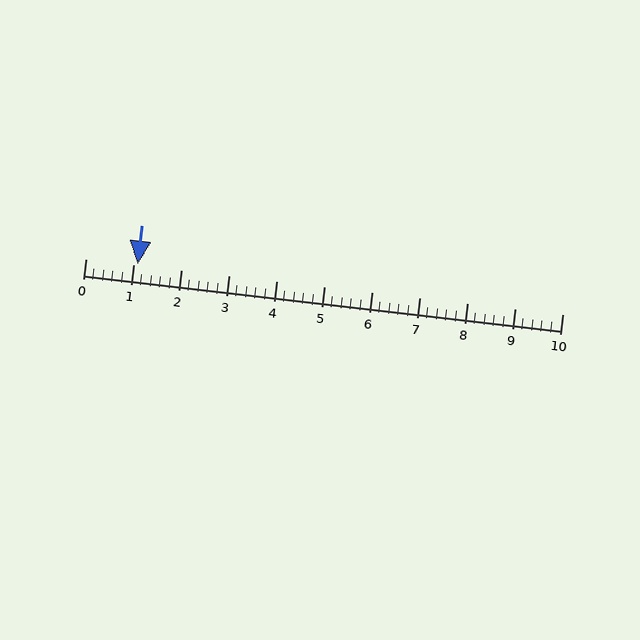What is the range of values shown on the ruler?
The ruler shows values from 0 to 10.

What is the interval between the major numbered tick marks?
The major tick marks are spaced 1 units apart.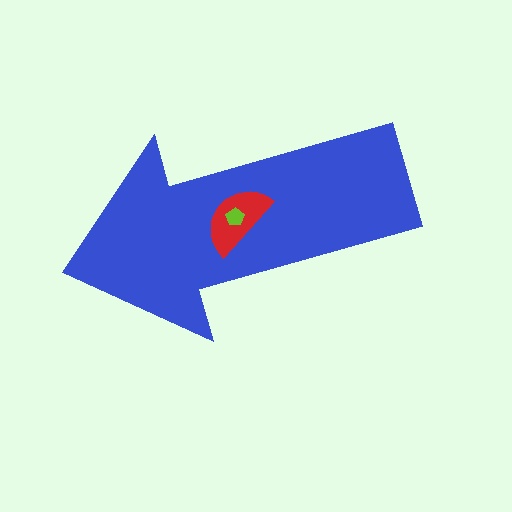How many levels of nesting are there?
3.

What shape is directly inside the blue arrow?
The red semicircle.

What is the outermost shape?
The blue arrow.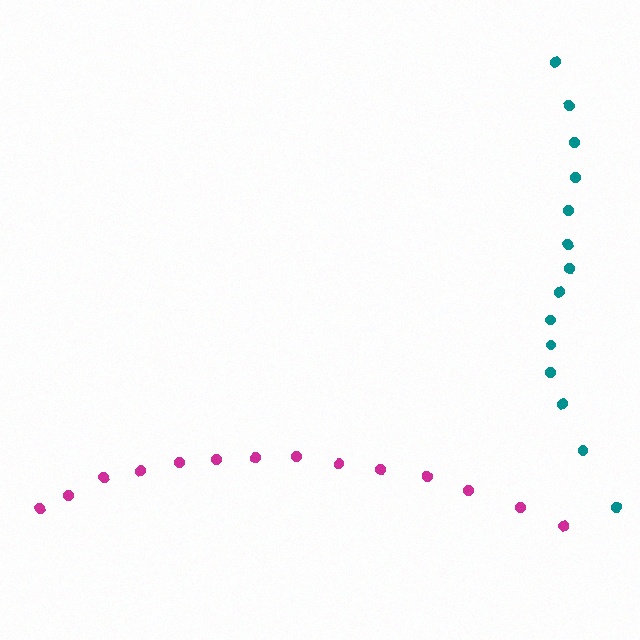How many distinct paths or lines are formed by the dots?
There are 2 distinct paths.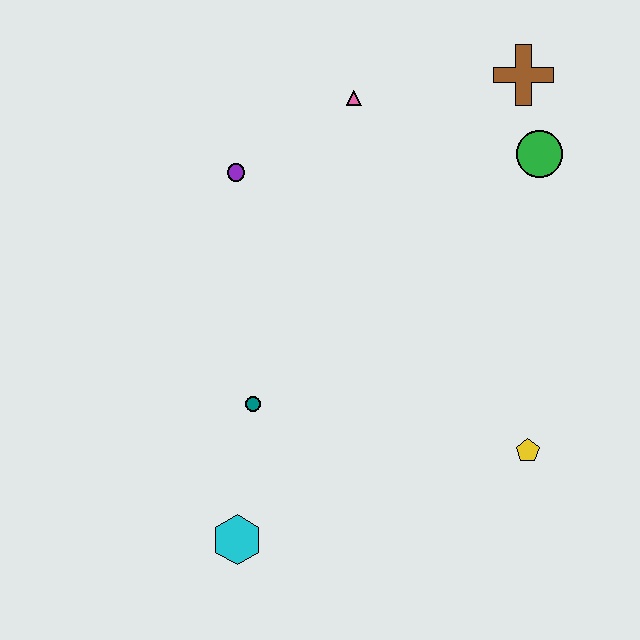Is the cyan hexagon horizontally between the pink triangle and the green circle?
No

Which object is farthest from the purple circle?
The yellow pentagon is farthest from the purple circle.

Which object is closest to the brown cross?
The green circle is closest to the brown cross.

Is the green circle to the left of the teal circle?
No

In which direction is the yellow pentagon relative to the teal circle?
The yellow pentagon is to the right of the teal circle.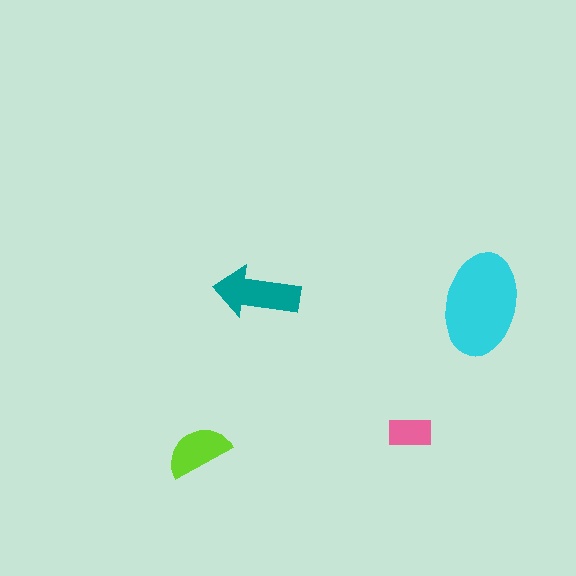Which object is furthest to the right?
The cyan ellipse is rightmost.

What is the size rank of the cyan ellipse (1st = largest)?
1st.